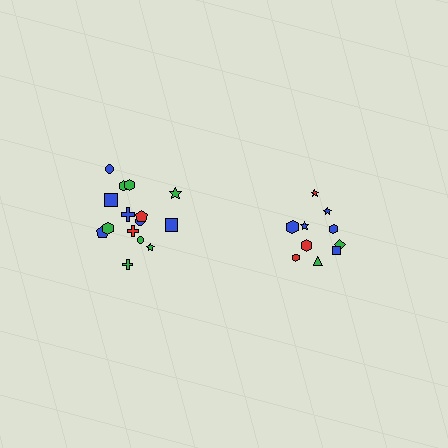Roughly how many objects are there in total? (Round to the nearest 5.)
Roughly 25 objects in total.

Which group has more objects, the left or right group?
The left group.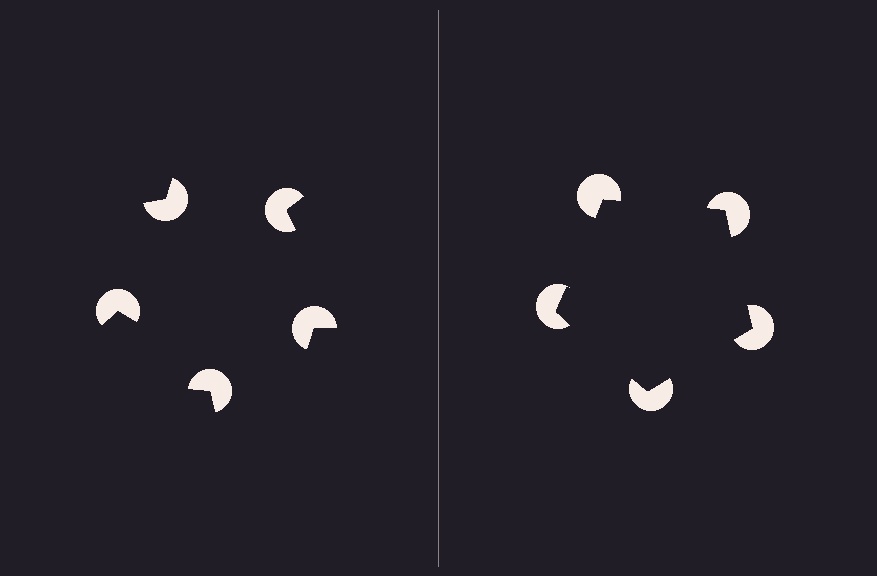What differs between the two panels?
The pac-man discs are positioned identically on both sides; only the wedge orientations differ. On the right they align to a pentagon; on the left they are misaligned.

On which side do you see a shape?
An illusory pentagon appears on the right side. On the left side the wedge cuts are rotated, so no coherent shape forms.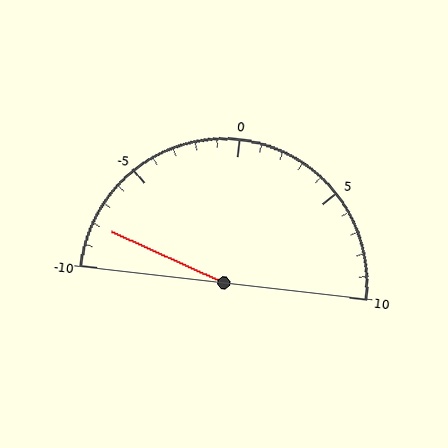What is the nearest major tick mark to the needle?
The nearest major tick mark is -10.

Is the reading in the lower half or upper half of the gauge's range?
The reading is in the lower half of the range (-10 to 10).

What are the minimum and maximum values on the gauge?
The gauge ranges from -10 to 10.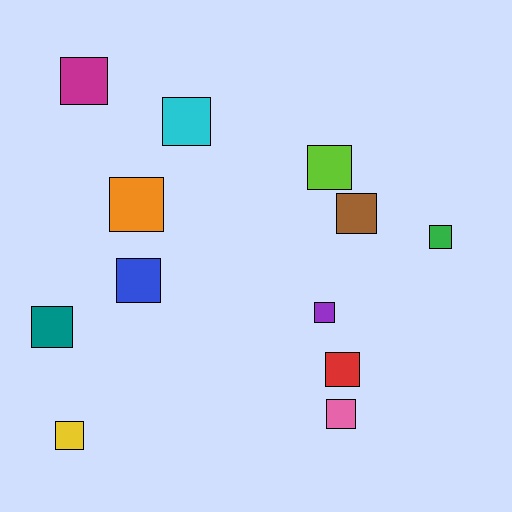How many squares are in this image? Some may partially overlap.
There are 12 squares.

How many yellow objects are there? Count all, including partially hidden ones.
There is 1 yellow object.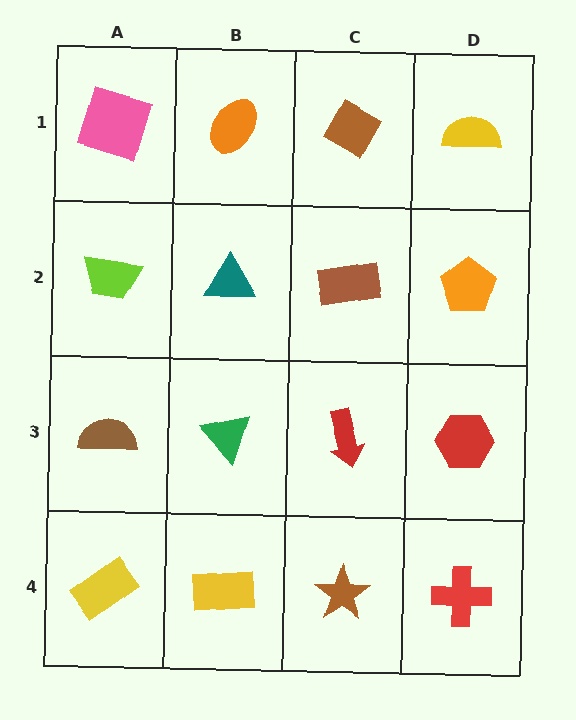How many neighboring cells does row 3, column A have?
3.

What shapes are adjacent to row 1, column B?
A teal triangle (row 2, column B), a pink square (row 1, column A), a brown diamond (row 1, column C).